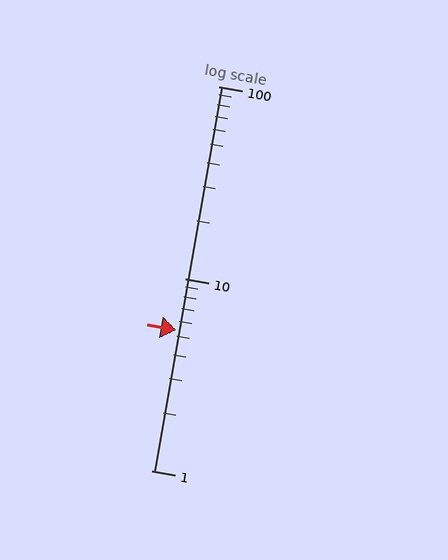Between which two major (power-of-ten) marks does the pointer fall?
The pointer is between 1 and 10.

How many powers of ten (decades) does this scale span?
The scale spans 2 decades, from 1 to 100.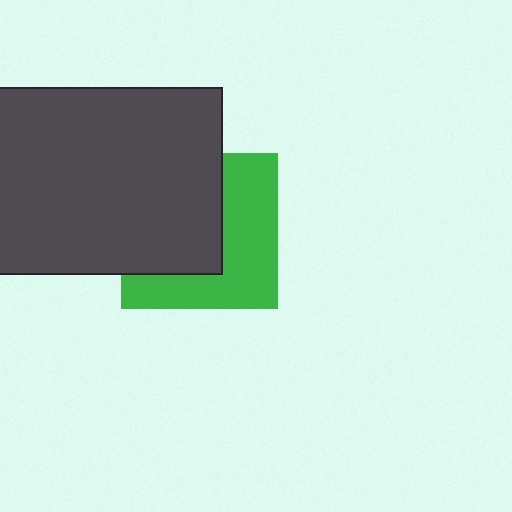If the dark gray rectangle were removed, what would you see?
You would see the complete green square.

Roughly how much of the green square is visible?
About half of it is visible (roughly 49%).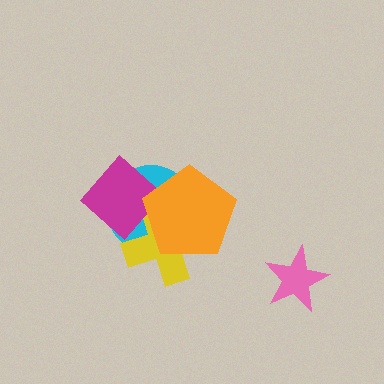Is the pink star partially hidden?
No, no other shape covers it.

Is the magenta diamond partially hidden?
Yes, it is partially covered by another shape.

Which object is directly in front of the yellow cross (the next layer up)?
The magenta diamond is directly in front of the yellow cross.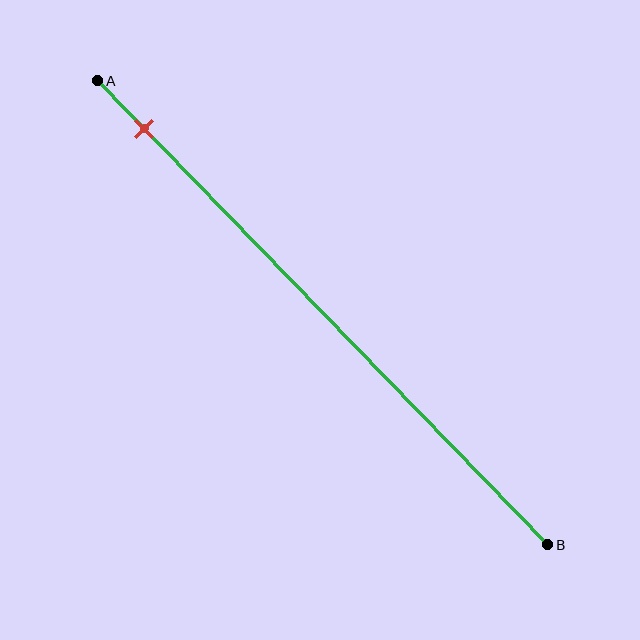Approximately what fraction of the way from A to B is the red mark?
The red mark is approximately 10% of the way from A to B.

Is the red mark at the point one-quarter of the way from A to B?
No, the mark is at about 10% from A, not at the 25% one-quarter point.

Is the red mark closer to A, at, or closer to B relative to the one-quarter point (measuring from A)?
The red mark is closer to point A than the one-quarter point of segment AB.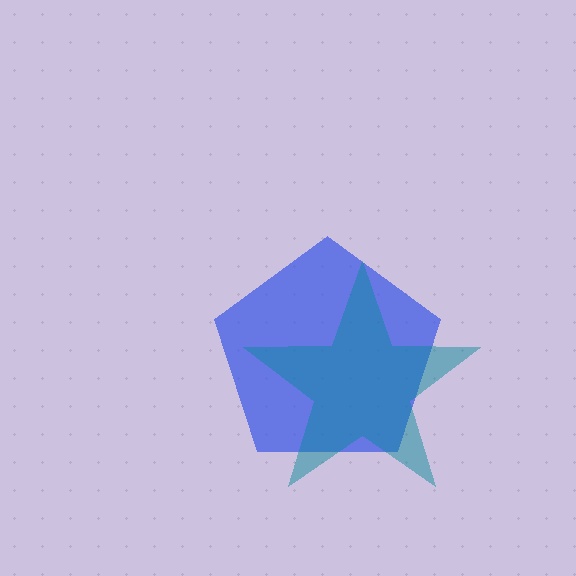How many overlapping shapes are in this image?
There are 2 overlapping shapes in the image.